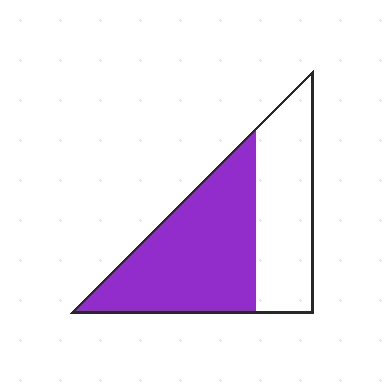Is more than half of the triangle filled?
Yes.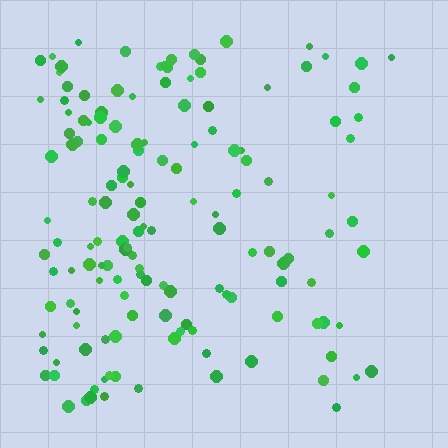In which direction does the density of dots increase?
From right to left, with the left side densest.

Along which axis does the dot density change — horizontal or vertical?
Horizontal.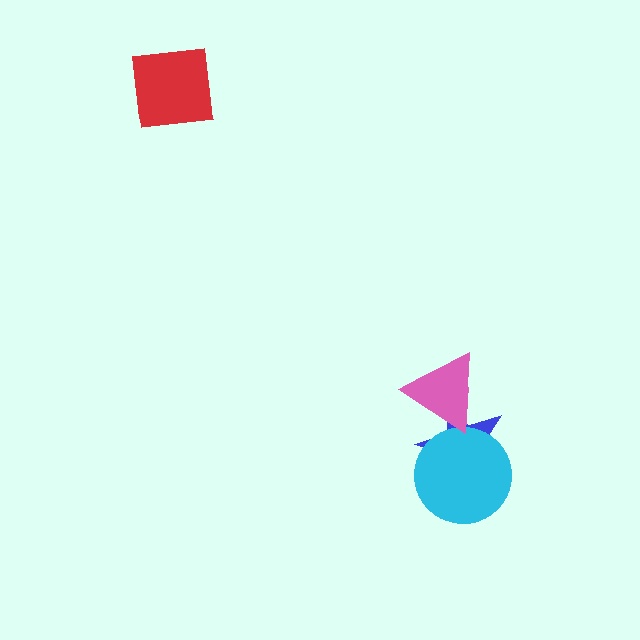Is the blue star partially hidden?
Yes, it is partially covered by another shape.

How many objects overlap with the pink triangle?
2 objects overlap with the pink triangle.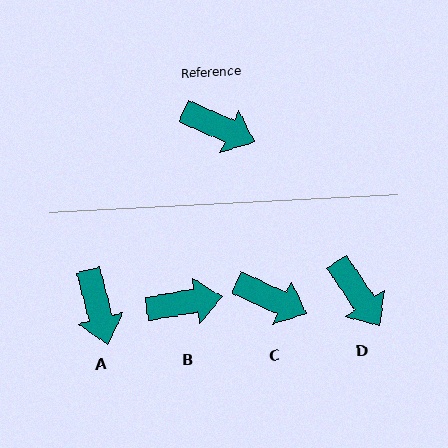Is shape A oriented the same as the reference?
No, it is off by about 52 degrees.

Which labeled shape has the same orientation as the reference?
C.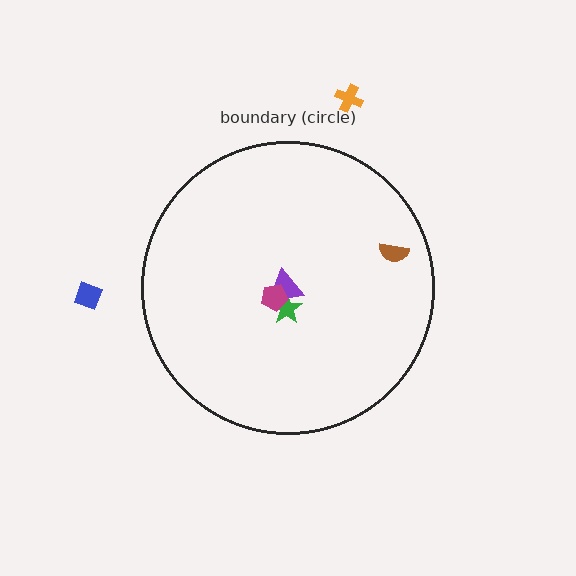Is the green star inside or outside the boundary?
Inside.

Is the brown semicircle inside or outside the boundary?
Inside.